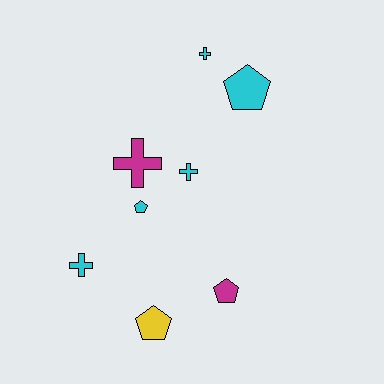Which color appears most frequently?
Cyan, with 5 objects.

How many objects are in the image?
There are 8 objects.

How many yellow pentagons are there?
There is 1 yellow pentagon.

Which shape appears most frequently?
Pentagon, with 4 objects.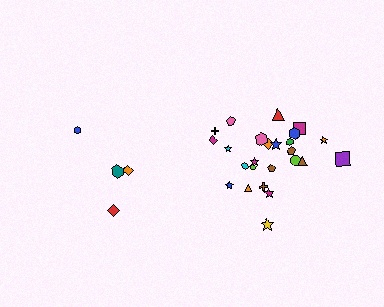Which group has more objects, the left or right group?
The right group.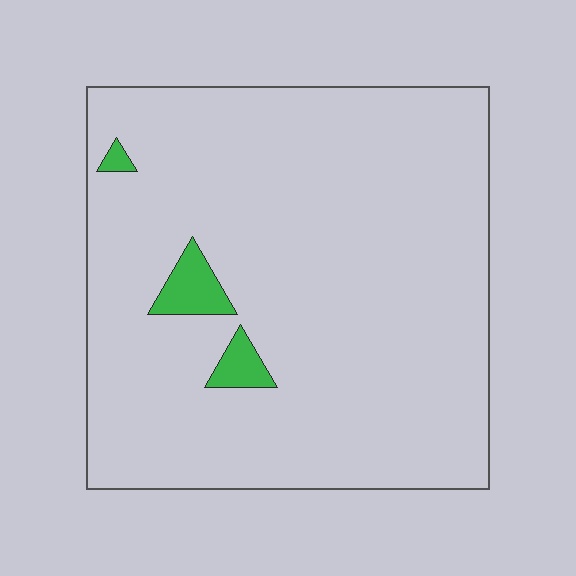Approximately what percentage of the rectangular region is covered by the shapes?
Approximately 5%.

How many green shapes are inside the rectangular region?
3.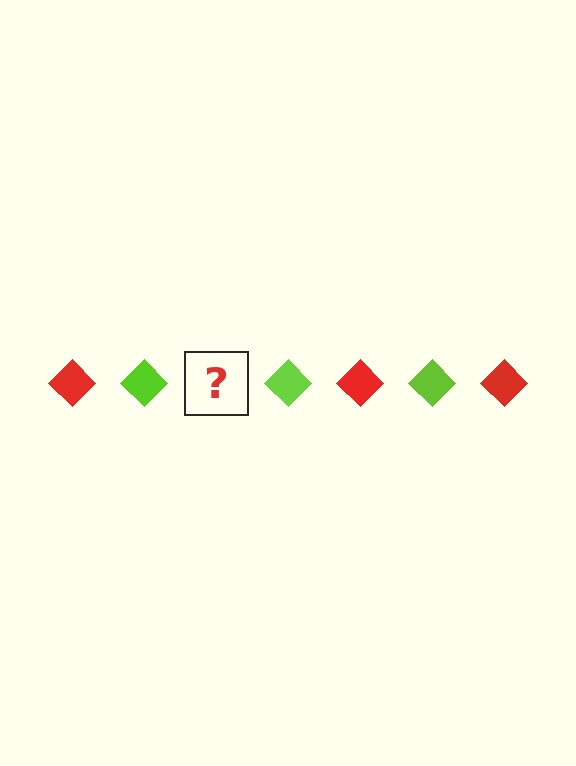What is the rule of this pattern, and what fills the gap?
The rule is that the pattern cycles through red, lime diamonds. The gap should be filled with a red diamond.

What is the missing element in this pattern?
The missing element is a red diamond.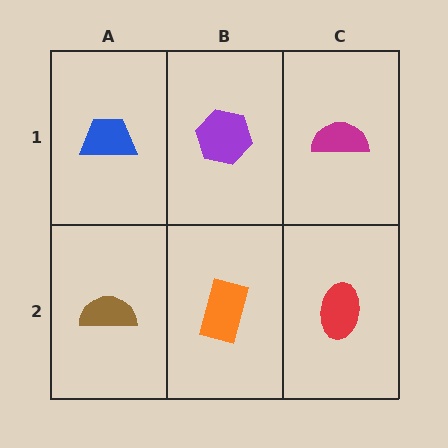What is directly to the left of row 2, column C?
An orange rectangle.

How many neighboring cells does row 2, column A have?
2.